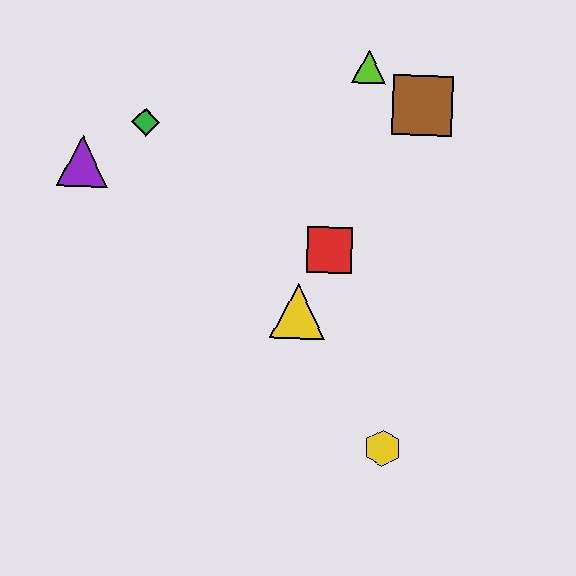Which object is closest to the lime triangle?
The brown square is closest to the lime triangle.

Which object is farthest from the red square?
The purple triangle is farthest from the red square.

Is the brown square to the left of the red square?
No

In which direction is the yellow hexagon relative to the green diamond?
The yellow hexagon is below the green diamond.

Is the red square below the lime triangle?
Yes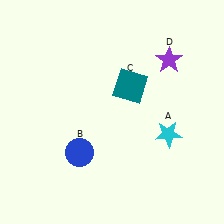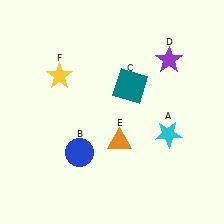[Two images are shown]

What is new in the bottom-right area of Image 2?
An orange triangle (E) was added in the bottom-right area of Image 2.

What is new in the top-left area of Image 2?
A yellow star (F) was added in the top-left area of Image 2.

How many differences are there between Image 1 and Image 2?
There are 2 differences between the two images.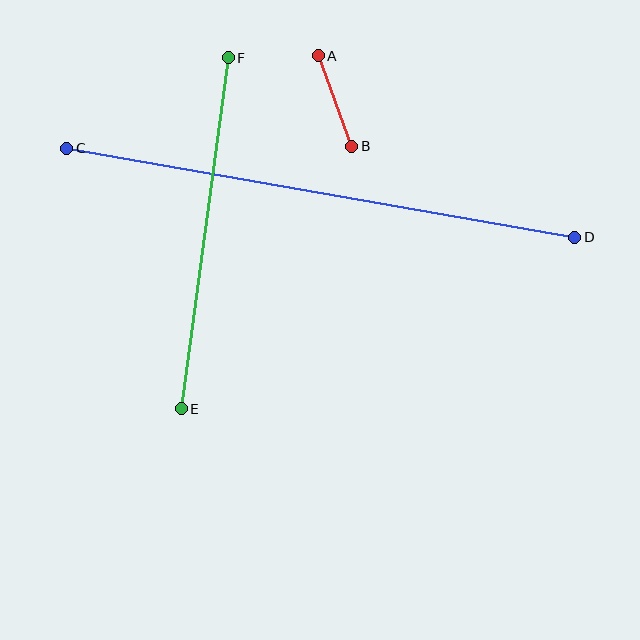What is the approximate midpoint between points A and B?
The midpoint is at approximately (335, 101) pixels.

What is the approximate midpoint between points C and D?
The midpoint is at approximately (321, 193) pixels.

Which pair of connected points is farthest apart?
Points C and D are farthest apart.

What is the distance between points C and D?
The distance is approximately 516 pixels.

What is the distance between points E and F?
The distance is approximately 354 pixels.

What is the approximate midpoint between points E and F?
The midpoint is at approximately (205, 233) pixels.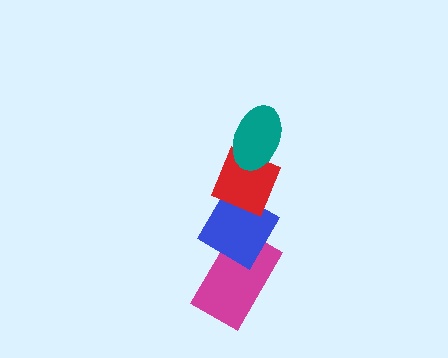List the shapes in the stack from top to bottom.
From top to bottom: the teal ellipse, the red diamond, the blue diamond, the magenta rectangle.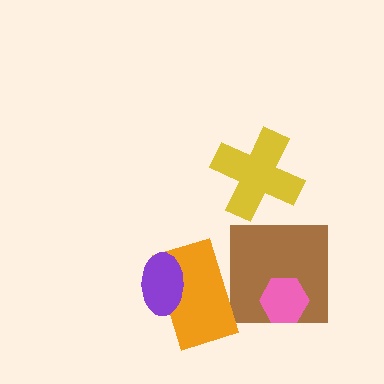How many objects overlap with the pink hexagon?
1 object overlaps with the pink hexagon.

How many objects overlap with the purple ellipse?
1 object overlaps with the purple ellipse.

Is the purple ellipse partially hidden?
No, no other shape covers it.